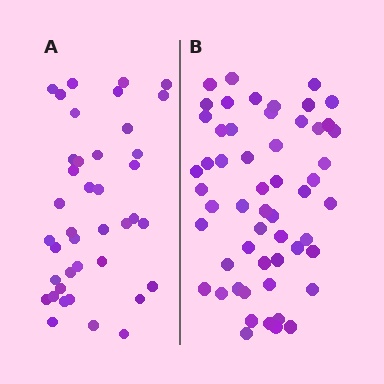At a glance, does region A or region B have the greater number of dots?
Region B (the right region) has more dots.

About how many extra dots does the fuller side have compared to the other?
Region B has approximately 15 more dots than region A.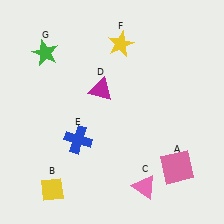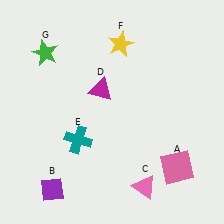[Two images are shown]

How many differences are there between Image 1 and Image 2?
There are 2 differences between the two images.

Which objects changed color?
B changed from yellow to purple. E changed from blue to teal.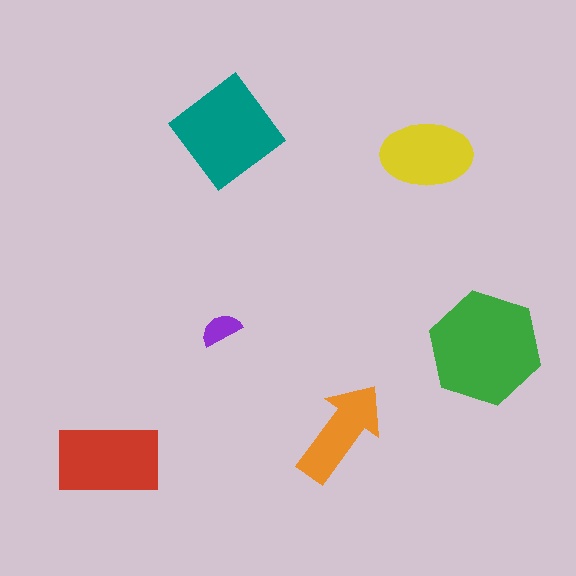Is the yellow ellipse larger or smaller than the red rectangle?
Smaller.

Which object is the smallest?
The purple semicircle.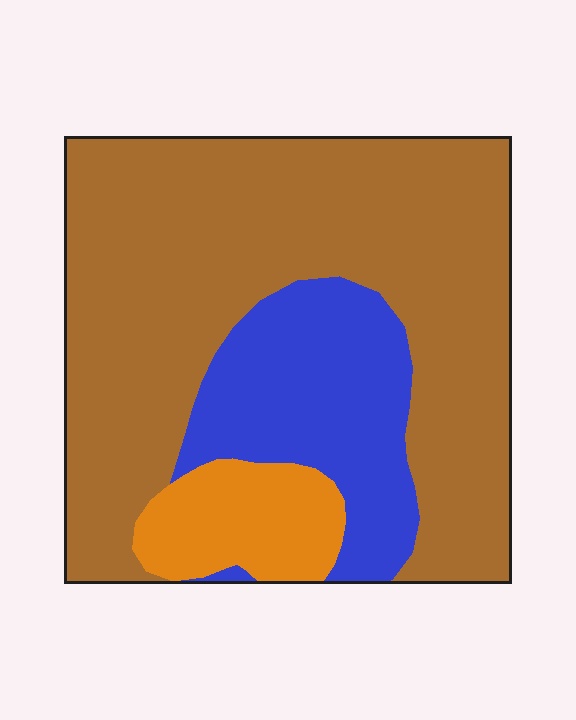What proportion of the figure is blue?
Blue covers 22% of the figure.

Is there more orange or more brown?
Brown.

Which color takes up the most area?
Brown, at roughly 65%.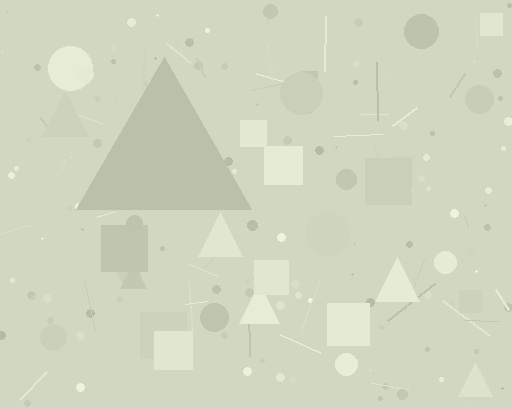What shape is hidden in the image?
A triangle is hidden in the image.